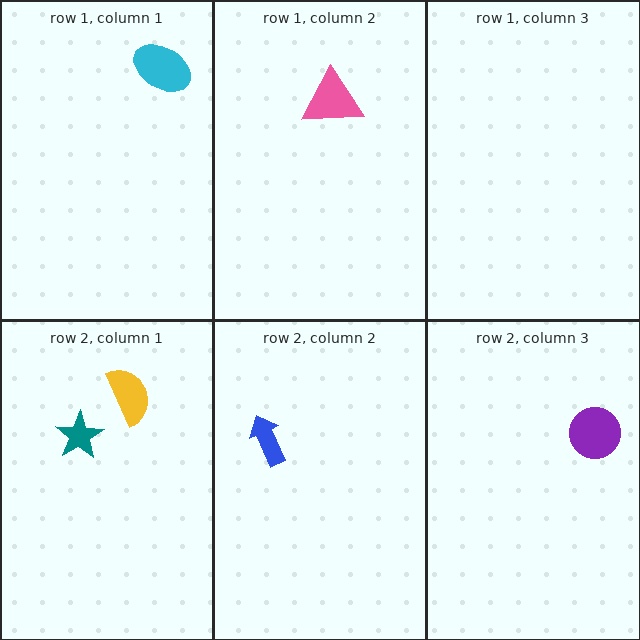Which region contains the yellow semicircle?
The row 2, column 1 region.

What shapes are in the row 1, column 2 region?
The pink triangle.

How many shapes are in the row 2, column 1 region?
2.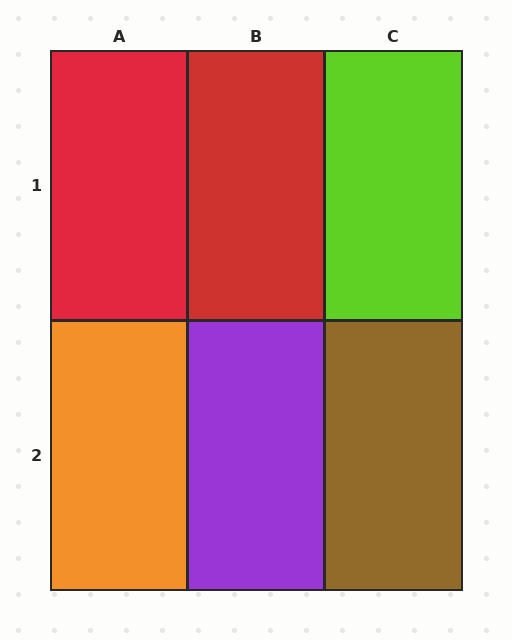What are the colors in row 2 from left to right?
Orange, purple, brown.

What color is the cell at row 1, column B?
Red.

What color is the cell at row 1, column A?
Red.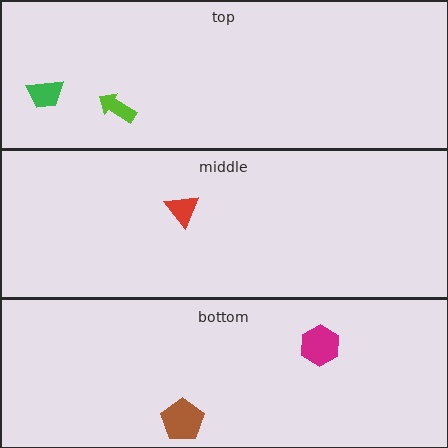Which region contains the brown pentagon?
The bottom region.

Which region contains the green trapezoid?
The top region.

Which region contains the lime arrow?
The top region.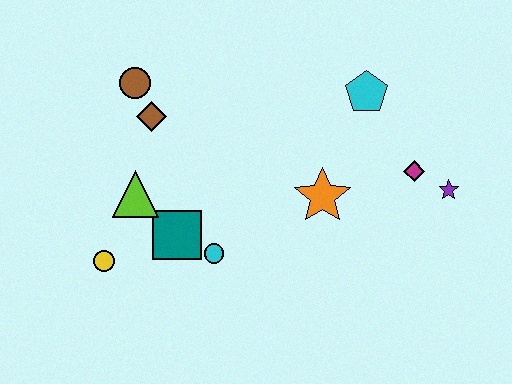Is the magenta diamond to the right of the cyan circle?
Yes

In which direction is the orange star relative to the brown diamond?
The orange star is to the right of the brown diamond.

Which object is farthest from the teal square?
The purple star is farthest from the teal square.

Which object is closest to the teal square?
The cyan circle is closest to the teal square.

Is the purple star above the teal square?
Yes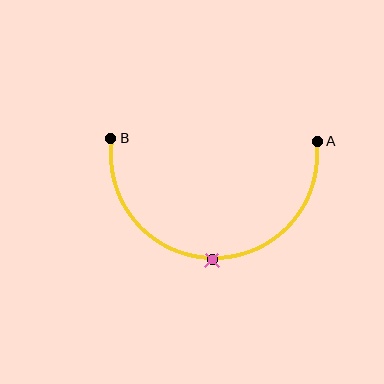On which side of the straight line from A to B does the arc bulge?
The arc bulges below the straight line connecting A and B.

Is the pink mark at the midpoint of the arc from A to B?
Yes. The pink mark lies on the arc at equal arc-length from both A and B — it is the arc midpoint.